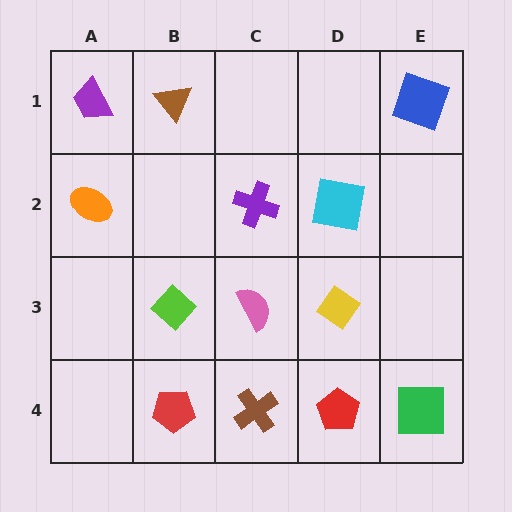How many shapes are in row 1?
3 shapes.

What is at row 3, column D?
A yellow diamond.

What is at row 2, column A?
An orange ellipse.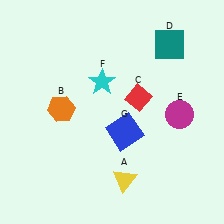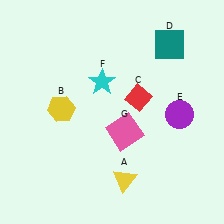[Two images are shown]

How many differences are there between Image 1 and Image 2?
There are 3 differences between the two images.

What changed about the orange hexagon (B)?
In Image 1, B is orange. In Image 2, it changed to yellow.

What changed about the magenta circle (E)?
In Image 1, E is magenta. In Image 2, it changed to purple.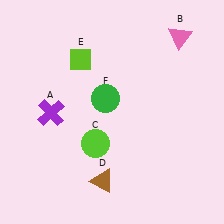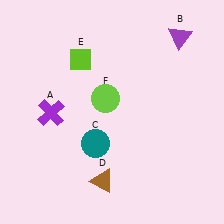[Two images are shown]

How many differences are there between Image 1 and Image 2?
There are 3 differences between the two images.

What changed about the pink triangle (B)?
In Image 1, B is pink. In Image 2, it changed to purple.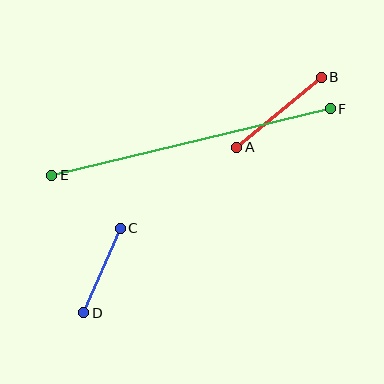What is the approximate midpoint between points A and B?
The midpoint is at approximately (279, 112) pixels.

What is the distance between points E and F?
The distance is approximately 286 pixels.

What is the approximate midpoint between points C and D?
The midpoint is at approximately (102, 270) pixels.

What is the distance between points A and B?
The distance is approximately 110 pixels.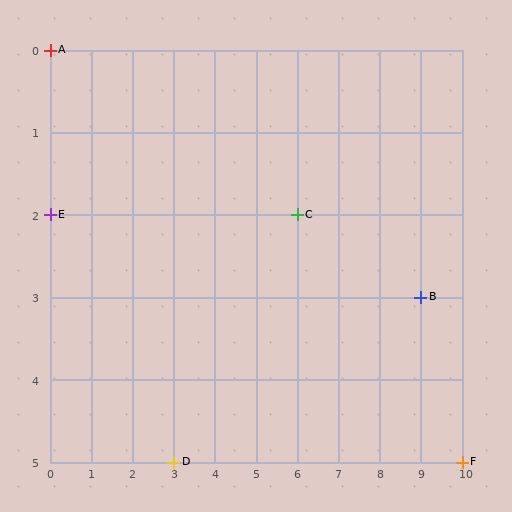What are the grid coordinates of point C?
Point C is at grid coordinates (6, 2).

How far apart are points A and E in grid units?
Points A and E are 2 rows apart.